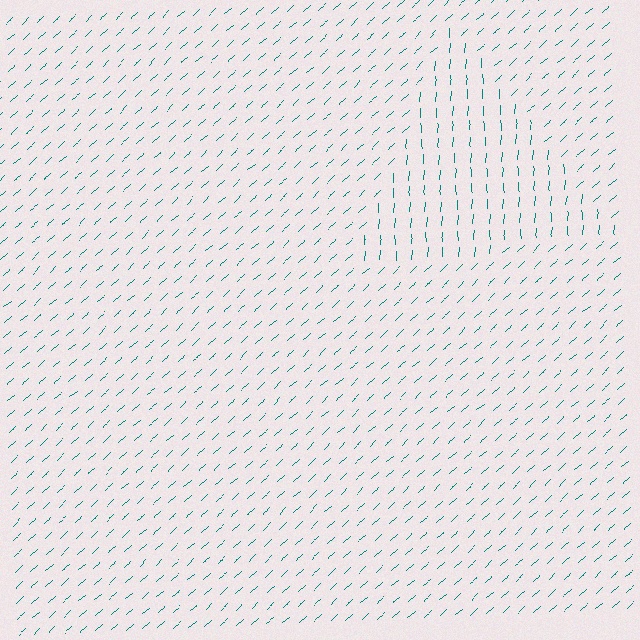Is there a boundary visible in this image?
Yes, there is a texture boundary formed by a change in line orientation.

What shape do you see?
I see a triangle.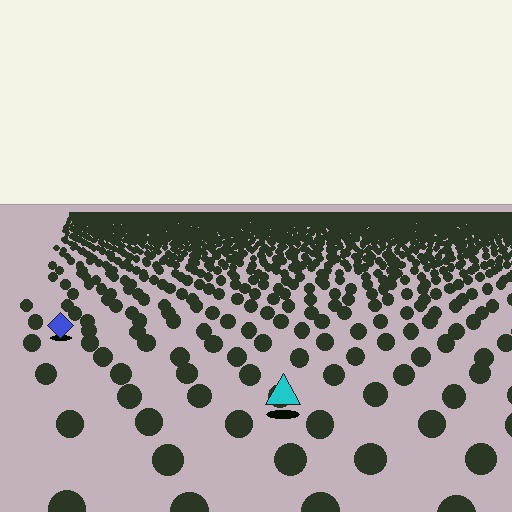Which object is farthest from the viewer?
The blue diamond is farthest from the viewer. It appears smaller and the ground texture around it is denser.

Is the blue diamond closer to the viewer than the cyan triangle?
No. The cyan triangle is closer — you can tell from the texture gradient: the ground texture is coarser near it.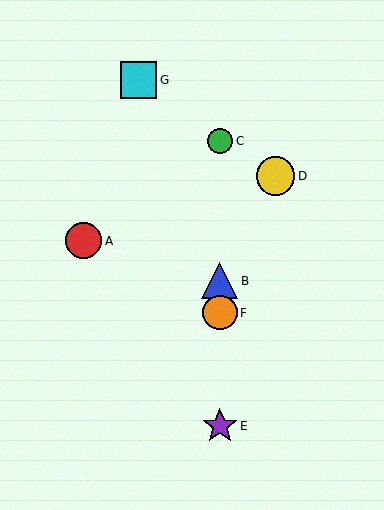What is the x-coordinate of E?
Object E is at x≈220.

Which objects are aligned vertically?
Objects B, C, E, F are aligned vertically.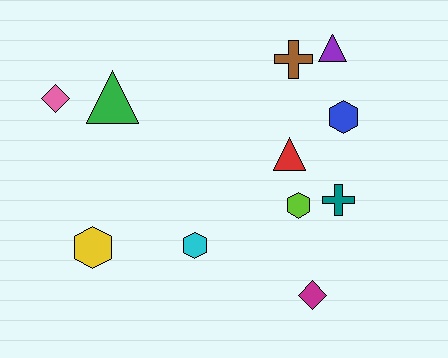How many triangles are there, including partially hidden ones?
There are 3 triangles.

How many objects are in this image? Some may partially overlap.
There are 11 objects.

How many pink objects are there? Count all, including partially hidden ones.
There is 1 pink object.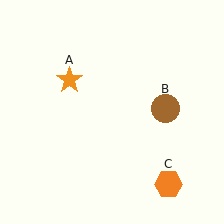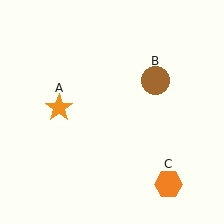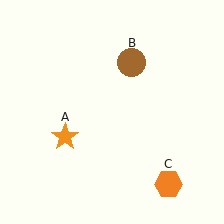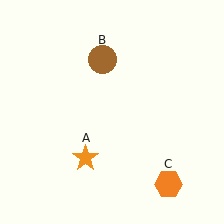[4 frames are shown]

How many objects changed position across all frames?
2 objects changed position: orange star (object A), brown circle (object B).